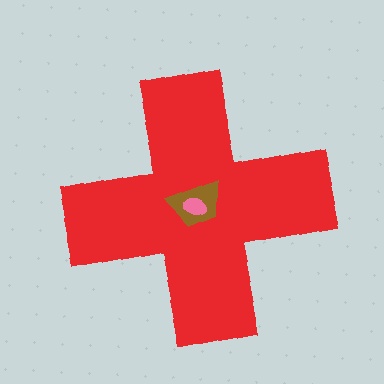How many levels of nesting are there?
3.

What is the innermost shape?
The pink ellipse.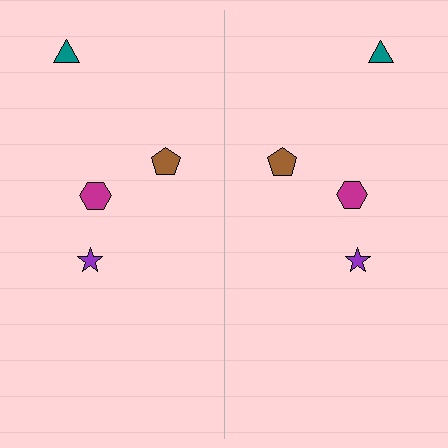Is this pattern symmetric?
Yes, this pattern has bilateral (reflection) symmetry.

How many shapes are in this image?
There are 8 shapes in this image.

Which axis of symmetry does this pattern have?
The pattern has a vertical axis of symmetry running through the center of the image.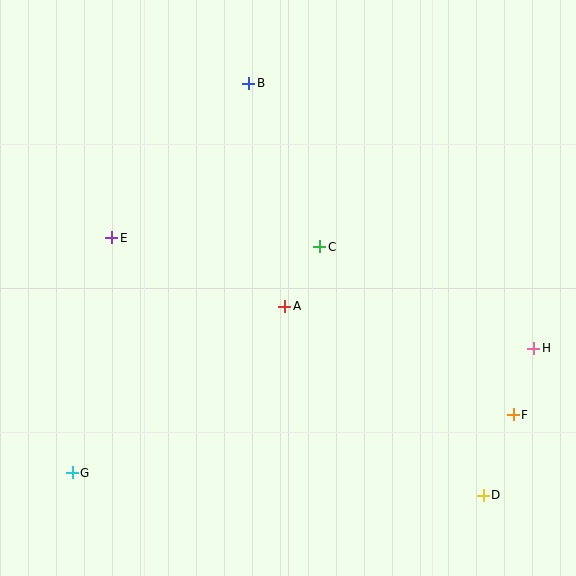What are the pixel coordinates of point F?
Point F is at (513, 415).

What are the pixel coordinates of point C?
Point C is at (320, 247).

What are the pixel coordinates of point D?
Point D is at (483, 495).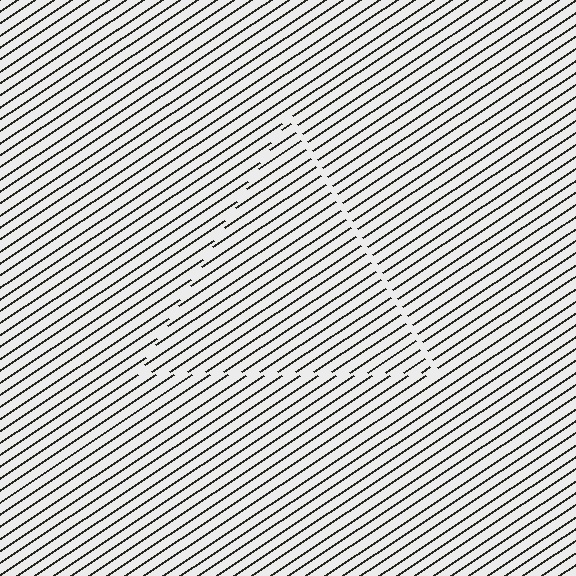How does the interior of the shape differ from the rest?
The interior of the shape contains the same grating, shifted by half a period — the contour is defined by the phase discontinuity where line-ends from the inner and outer gratings abut.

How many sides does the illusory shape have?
3 sides — the line-ends trace a triangle.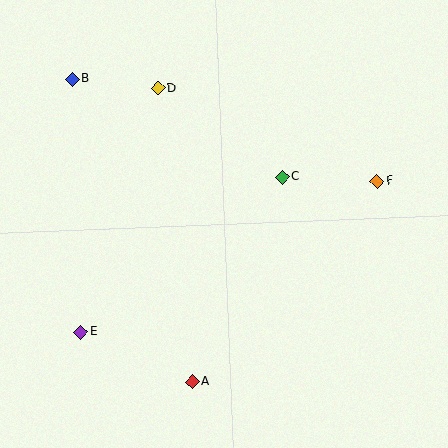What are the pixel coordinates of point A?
Point A is at (192, 382).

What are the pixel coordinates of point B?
Point B is at (72, 79).